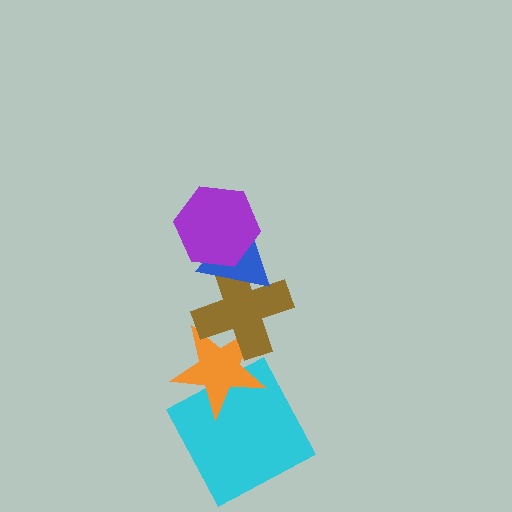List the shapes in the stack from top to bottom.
From top to bottom: the purple hexagon, the blue triangle, the brown cross, the orange star, the cyan square.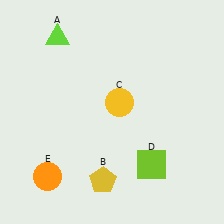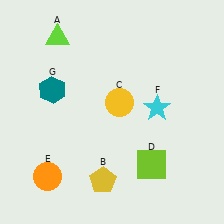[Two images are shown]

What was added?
A cyan star (F), a teal hexagon (G) were added in Image 2.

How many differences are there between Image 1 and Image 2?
There are 2 differences between the two images.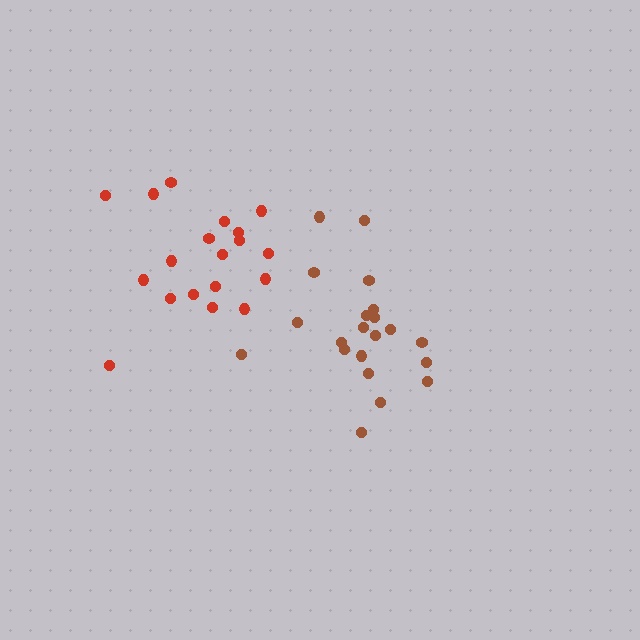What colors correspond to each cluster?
The clusters are colored: brown, red.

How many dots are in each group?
Group 1: 21 dots, Group 2: 19 dots (40 total).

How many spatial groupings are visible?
There are 2 spatial groupings.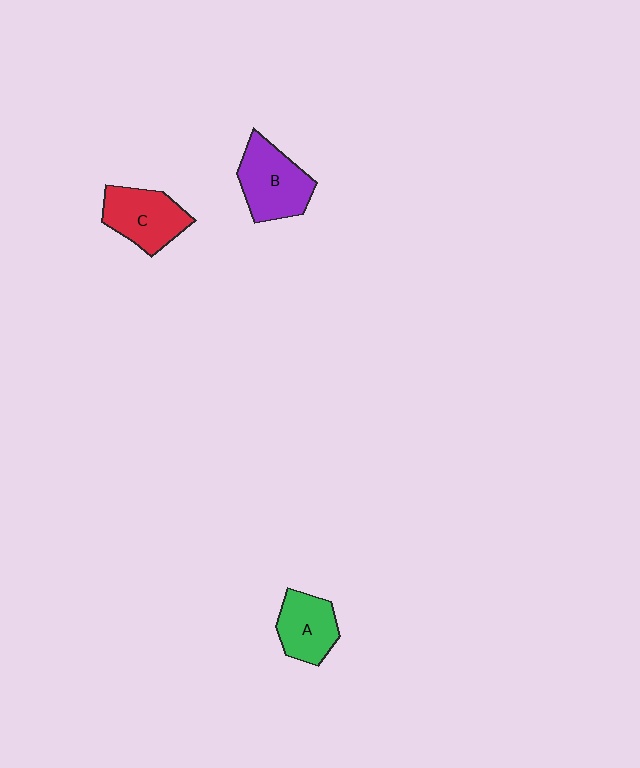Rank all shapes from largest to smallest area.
From largest to smallest: B (purple), C (red), A (green).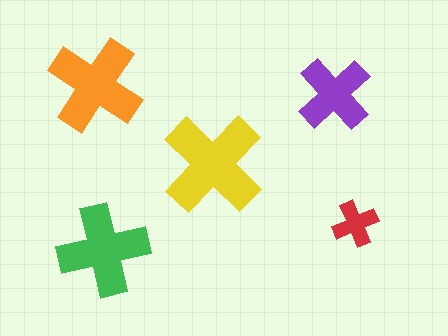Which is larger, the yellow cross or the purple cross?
The yellow one.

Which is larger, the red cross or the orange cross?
The orange one.